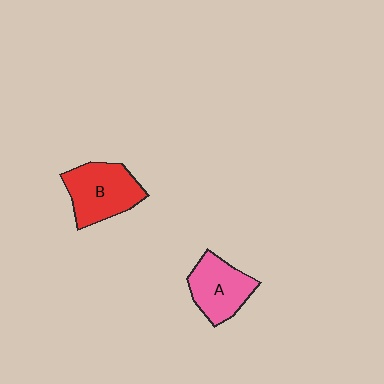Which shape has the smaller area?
Shape A (pink).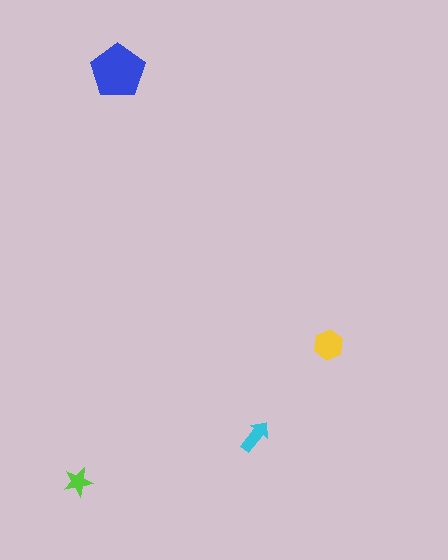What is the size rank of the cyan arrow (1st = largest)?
3rd.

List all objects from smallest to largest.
The lime star, the cyan arrow, the yellow hexagon, the blue pentagon.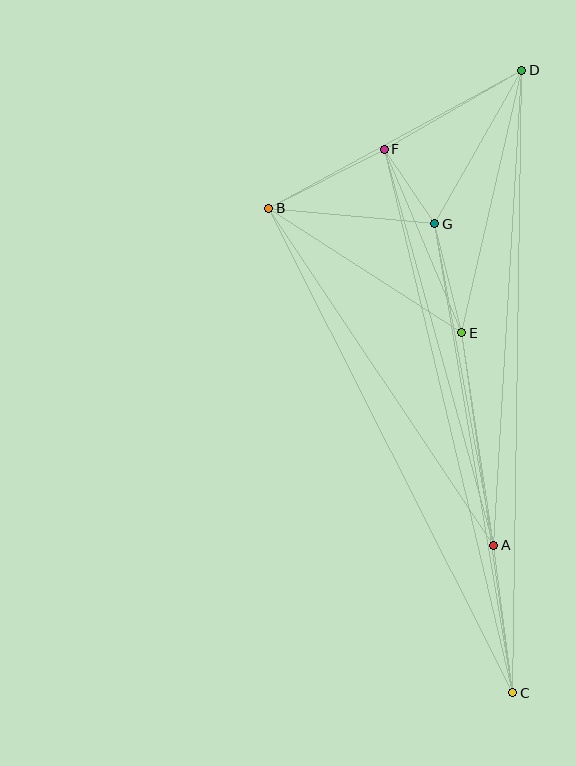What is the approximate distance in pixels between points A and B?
The distance between A and B is approximately 405 pixels.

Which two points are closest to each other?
Points F and G are closest to each other.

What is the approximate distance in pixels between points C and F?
The distance between C and F is approximately 558 pixels.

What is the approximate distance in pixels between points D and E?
The distance between D and E is approximately 270 pixels.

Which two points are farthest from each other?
Points C and D are farthest from each other.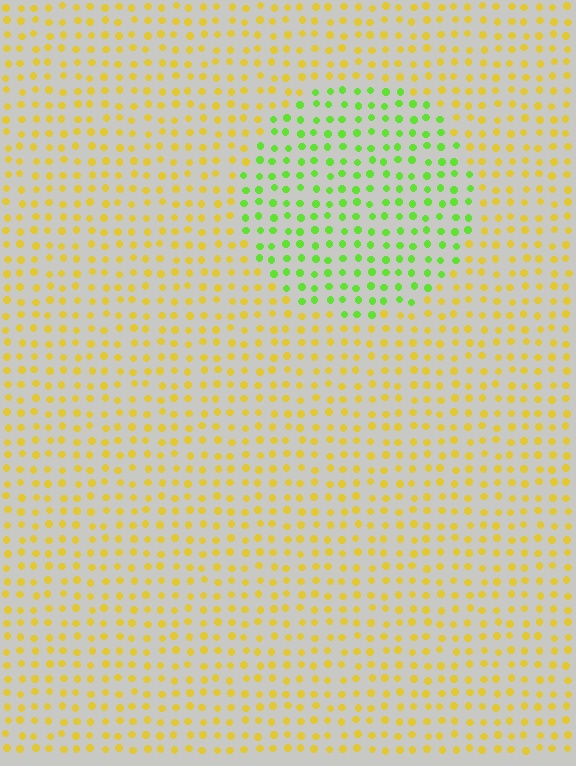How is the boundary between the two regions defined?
The boundary is defined purely by a slight shift in hue (about 54 degrees). Spacing, size, and orientation are identical on both sides.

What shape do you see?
I see a circle.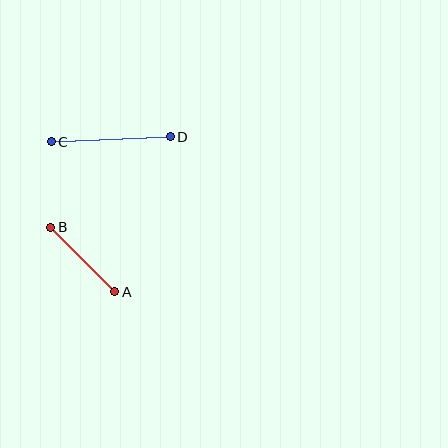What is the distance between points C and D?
The distance is approximately 119 pixels.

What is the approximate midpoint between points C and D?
The midpoint is at approximately (111, 139) pixels.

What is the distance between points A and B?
The distance is approximately 91 pixels.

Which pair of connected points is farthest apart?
Points C and D are farthest apart.